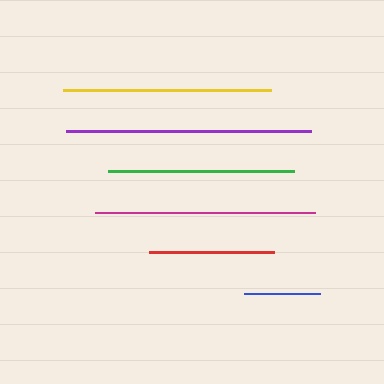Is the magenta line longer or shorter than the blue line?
The magenta line is longer than the blue line.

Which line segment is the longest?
The purple line is the longest at approximately 245 pixels.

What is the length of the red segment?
The red segment is approximately 125 pixels long.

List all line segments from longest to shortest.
From longest to shortest: purple, magenta, yellow, green, red, blue.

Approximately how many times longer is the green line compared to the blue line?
The green line is approximately 2.4 times the length of the blue line.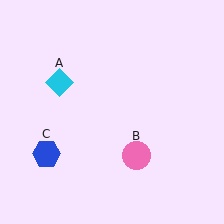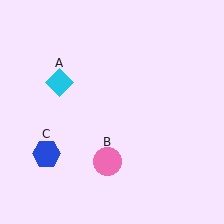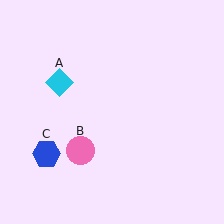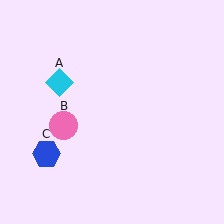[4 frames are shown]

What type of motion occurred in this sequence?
The pink circle (object B) rotated clockwise around the center of the scene.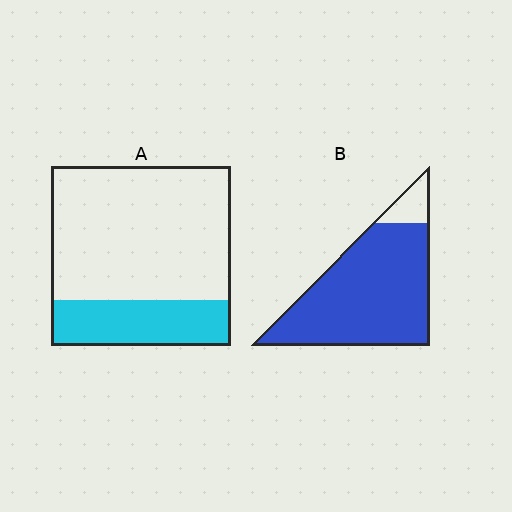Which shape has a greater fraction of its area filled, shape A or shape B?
Shape B.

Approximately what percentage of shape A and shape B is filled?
A is approximately 25% and B is approximately 90%.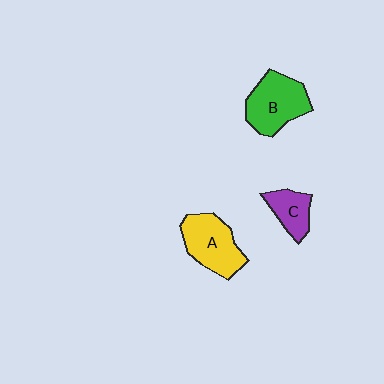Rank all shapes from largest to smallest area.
From largest to smallest: B (green), A (yellow), C (purple).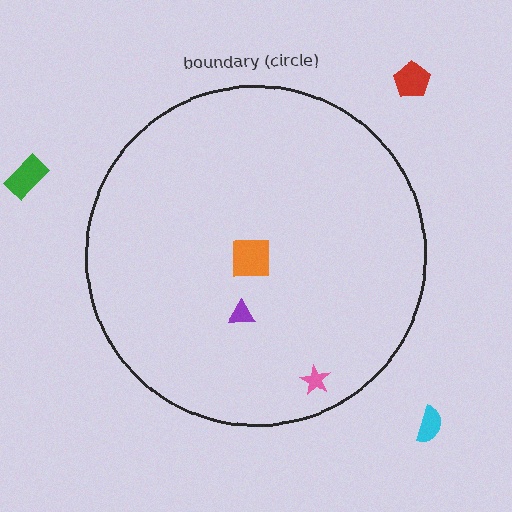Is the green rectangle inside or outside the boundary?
Outside.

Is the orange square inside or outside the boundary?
Inside.